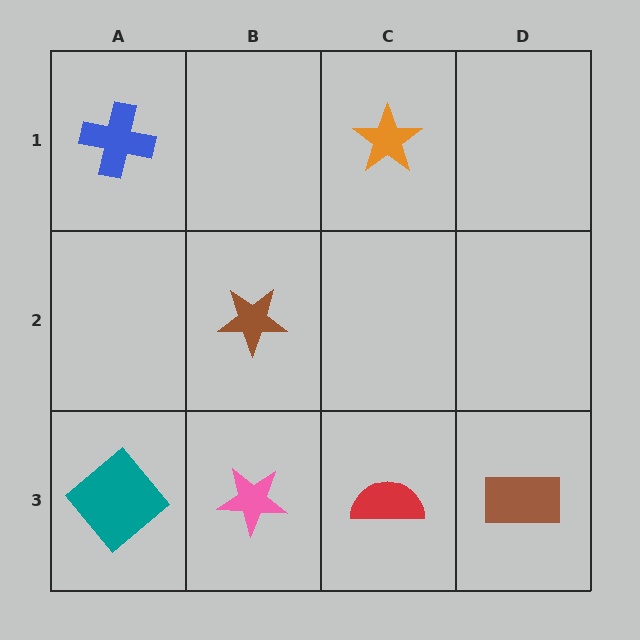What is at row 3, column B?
A pink star.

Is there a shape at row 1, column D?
No, that cell is empty.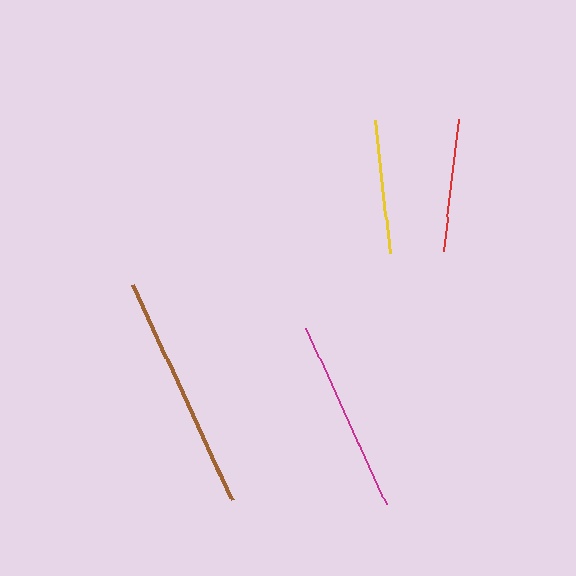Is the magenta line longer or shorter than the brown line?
The brown line is longer than the magenta line.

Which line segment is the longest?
The brown line is the longest at approximately 237 pixels.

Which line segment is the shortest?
The red line is the shortest at approximately 132 pixels.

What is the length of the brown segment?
The brown segment is approximately 237 pixels long.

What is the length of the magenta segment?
The magenta segment is approximately 194 pixels long.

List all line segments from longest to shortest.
From longest to shortest: brown, magenta, yellow, red.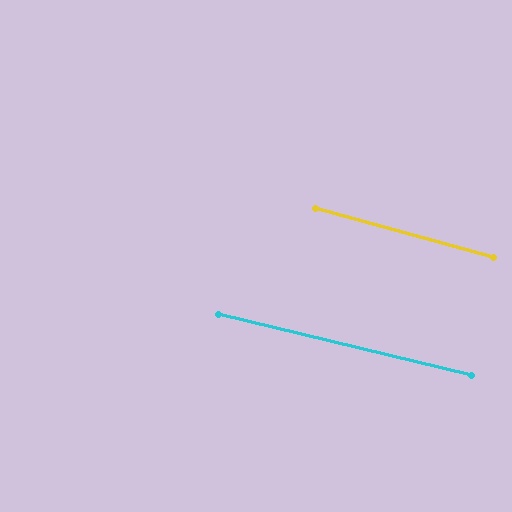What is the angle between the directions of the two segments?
Approximately 2 degrees.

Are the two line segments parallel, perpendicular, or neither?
Parallel — their directions differ by only 1.7°.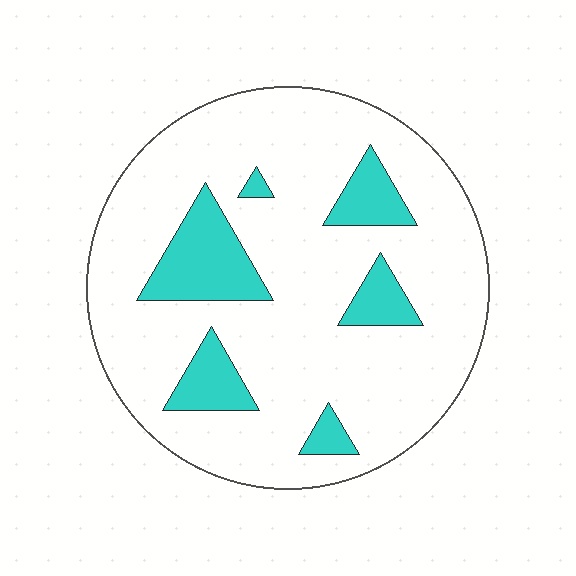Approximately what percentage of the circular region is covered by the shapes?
Approximately 15%.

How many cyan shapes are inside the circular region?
6.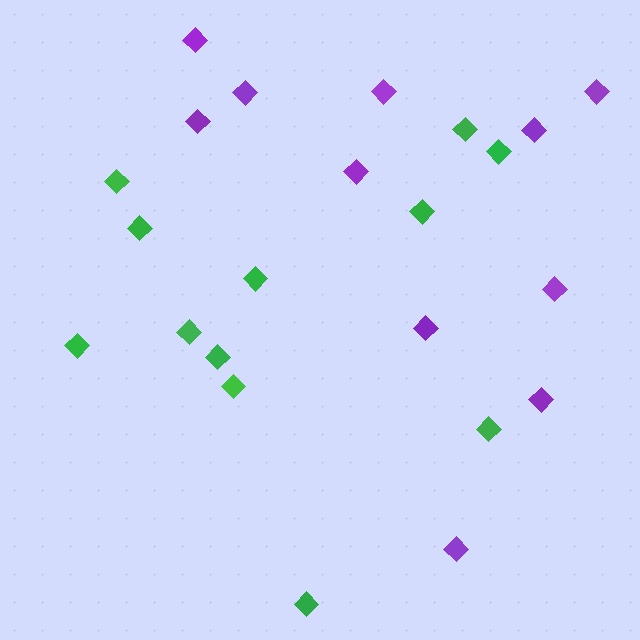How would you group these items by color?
There are 2 groups: one group of purple diamonds (11) and one group of green diamonds (12).